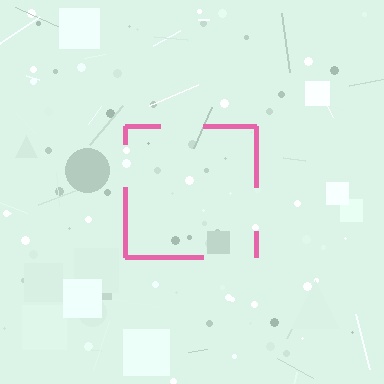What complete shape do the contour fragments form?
The contour fragments form a square.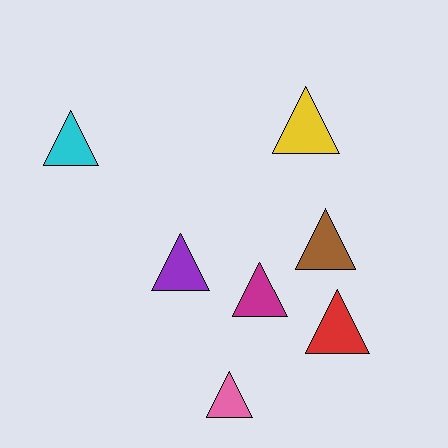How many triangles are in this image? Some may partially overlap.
There are 7 triangles.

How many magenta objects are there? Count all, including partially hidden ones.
There is 1 magenta object.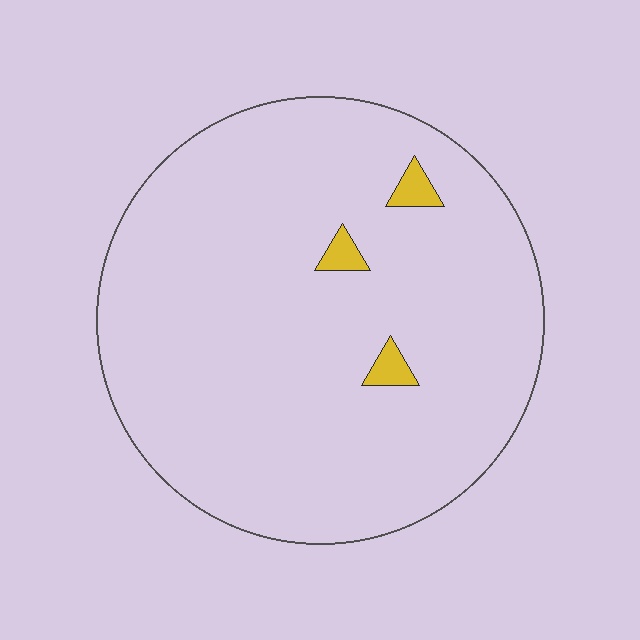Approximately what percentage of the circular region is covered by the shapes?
Approximately 5%.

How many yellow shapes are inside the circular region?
3.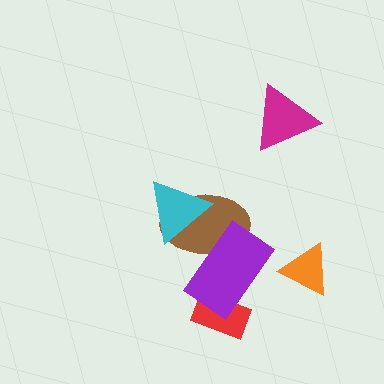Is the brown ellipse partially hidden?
Yes, it is partially covered by another shape.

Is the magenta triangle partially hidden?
No, no other shape covers it.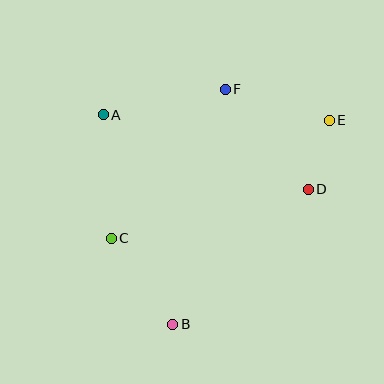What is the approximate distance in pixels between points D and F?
The distance between D and F is approximately 130 pixels.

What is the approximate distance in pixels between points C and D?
The distance between C and D is approximately 203 pixels.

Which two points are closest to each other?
Points D and E are closest to each other.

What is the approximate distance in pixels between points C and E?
The distance between C and E is approximately 248 pixels.